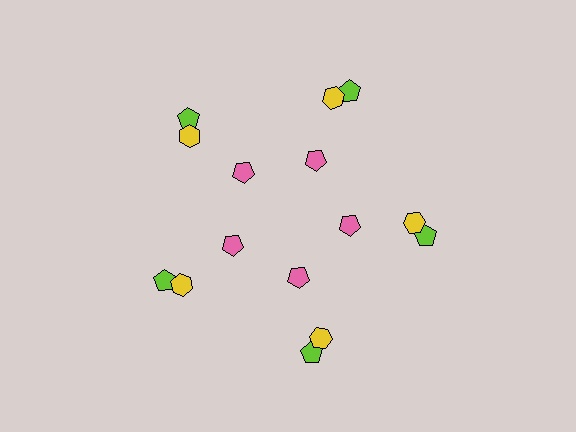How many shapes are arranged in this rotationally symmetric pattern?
There are 15 shapes, arranged in 5 groups of 3.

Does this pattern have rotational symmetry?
Yes, this pattern has 5-fold rotational symmetry. It looks the same after rotating 72 degrees around the center.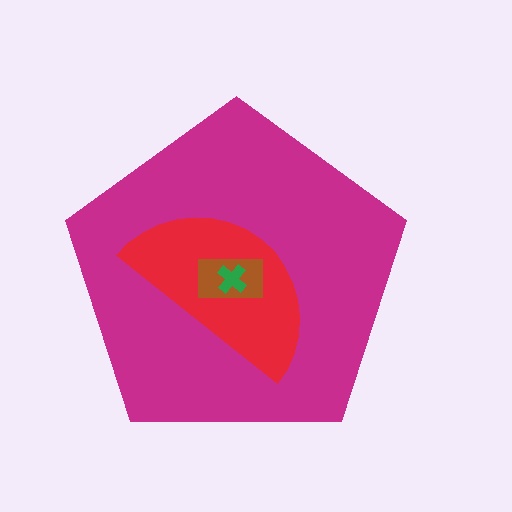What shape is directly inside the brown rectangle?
The green cross.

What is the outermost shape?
The magenta pentagon.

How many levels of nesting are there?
4.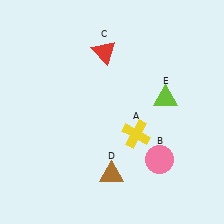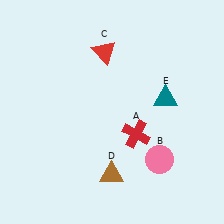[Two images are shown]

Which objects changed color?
A changed from yellow to red. E changed from lime to teal.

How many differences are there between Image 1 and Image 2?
There are 2 differences between the two images.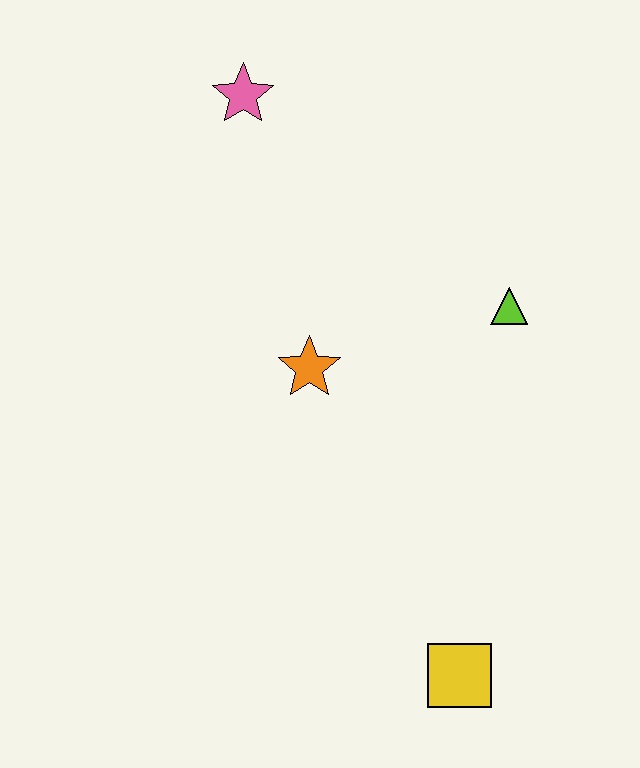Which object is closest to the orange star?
The lime triangle is closest to the orange star.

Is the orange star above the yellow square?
Yes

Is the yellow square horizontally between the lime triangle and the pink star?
Yes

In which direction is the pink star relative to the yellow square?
The pink star is above the yellow square.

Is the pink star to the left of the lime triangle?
Yes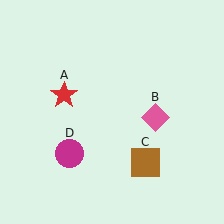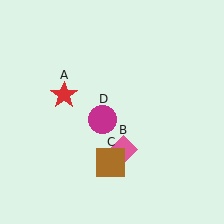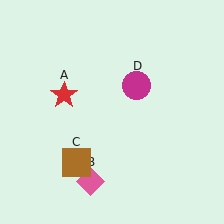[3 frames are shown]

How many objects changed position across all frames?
3 objects changed position: pink diamond (object B), brown square (object C), magenta circle (object D).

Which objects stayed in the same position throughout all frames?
Red star (object A) remained stationary.